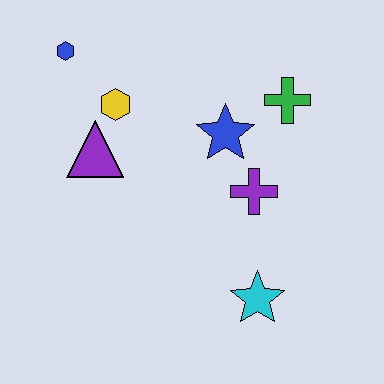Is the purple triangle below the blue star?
Yes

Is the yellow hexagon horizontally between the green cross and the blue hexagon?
Yes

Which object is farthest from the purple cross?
The blue hexagon is farthest from the purple cross.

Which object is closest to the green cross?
The blue star is closest to the green cross.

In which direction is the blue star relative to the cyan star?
The blue star is above the cyan star.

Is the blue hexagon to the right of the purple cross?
No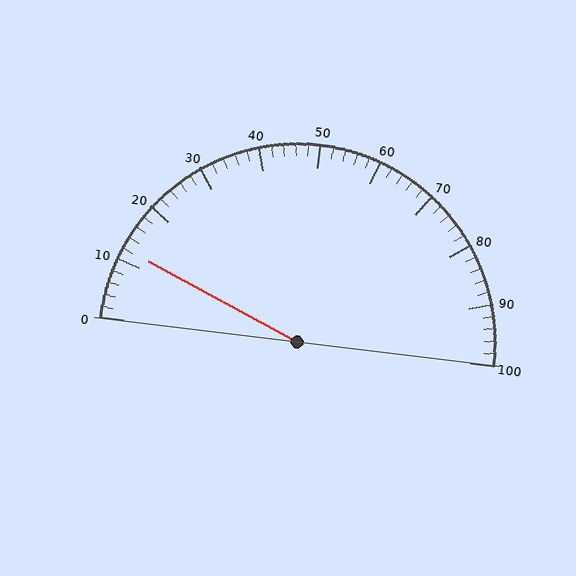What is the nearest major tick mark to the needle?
The nearest major tick mark is 10.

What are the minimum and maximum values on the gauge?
The gauge ranges from 0 to 100.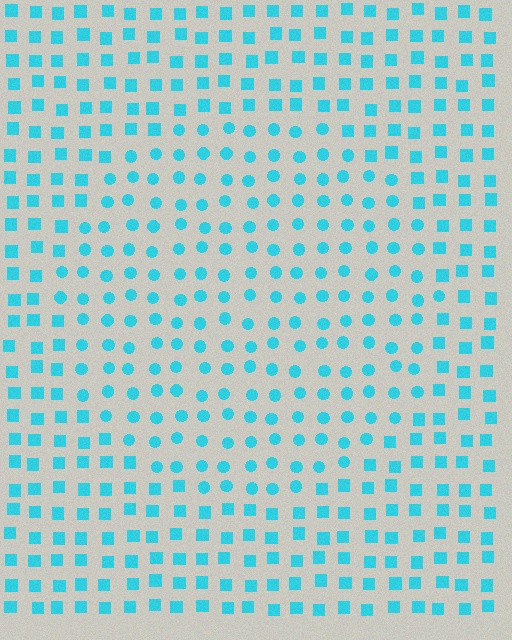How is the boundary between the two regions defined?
The boundary is defined by a change in element shape: circles inside vs. squares outside. All elements share the same color and spacing.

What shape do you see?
I see a circle.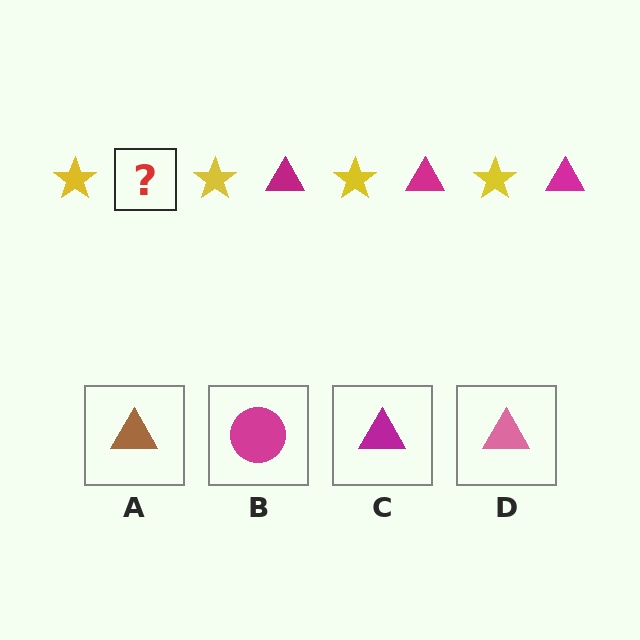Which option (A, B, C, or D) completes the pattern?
C.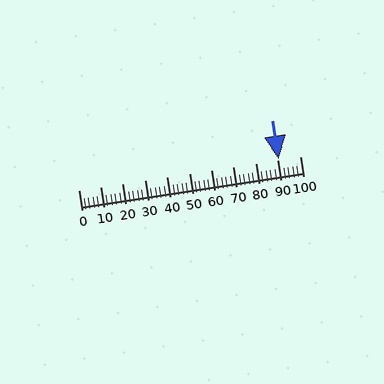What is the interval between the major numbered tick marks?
The major tick marks are spaced 10 units apart.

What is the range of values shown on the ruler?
The ruler shows values from 0 to 100.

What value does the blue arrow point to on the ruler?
The blue arrow points to approximately 90.